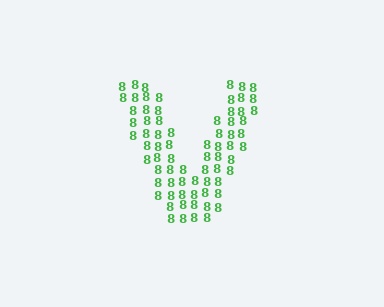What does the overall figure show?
The overall figure shows the letter V.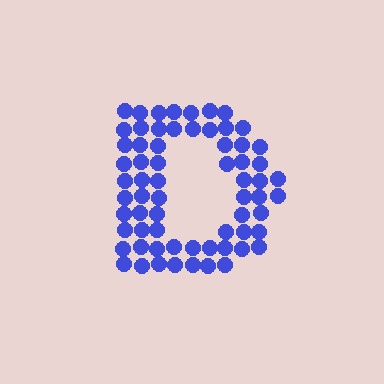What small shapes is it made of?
It is made of small circles.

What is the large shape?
The large shape is the letter D.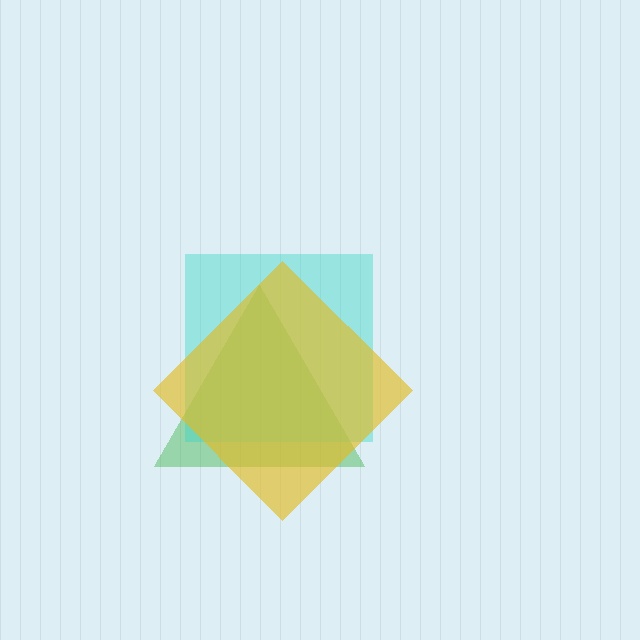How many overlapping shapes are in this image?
There are 3 overlapping shapes in the image.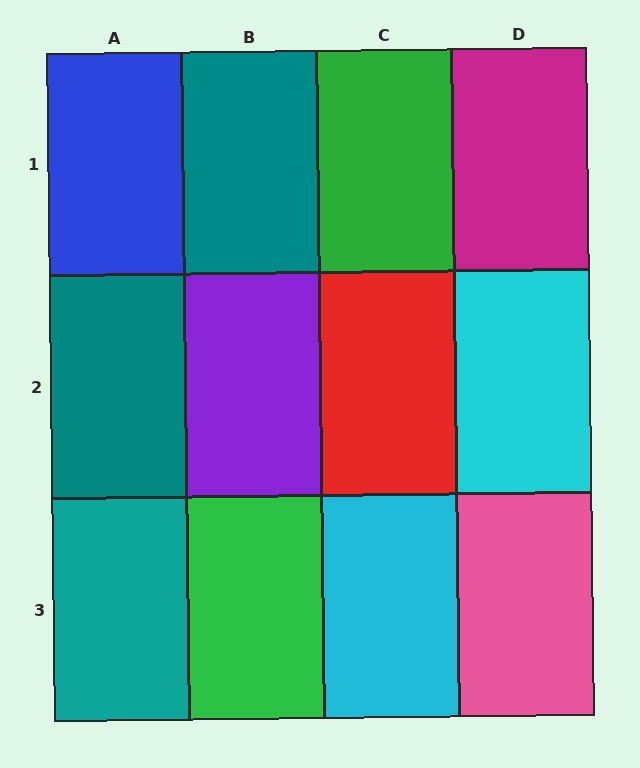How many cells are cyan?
2 cells are cyan.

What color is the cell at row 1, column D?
Magenta.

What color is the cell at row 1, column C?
Green.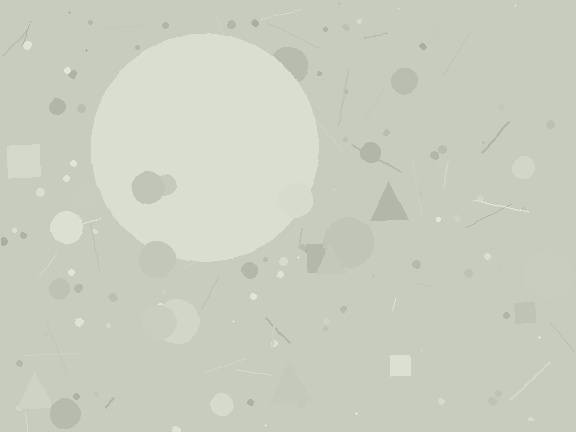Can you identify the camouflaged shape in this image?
The camouflaged shape is a circle.